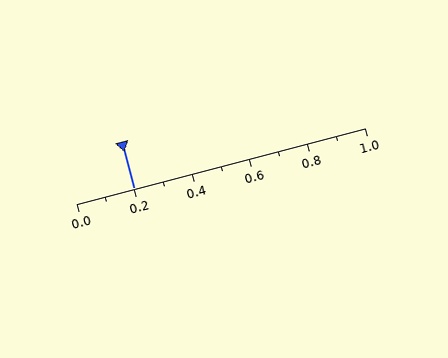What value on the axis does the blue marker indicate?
The marker indicates approximately 0.2.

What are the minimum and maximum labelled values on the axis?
The axis runs from 0.0 to 1.0.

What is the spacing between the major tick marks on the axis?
The major ticks are spaced 0.2 apart.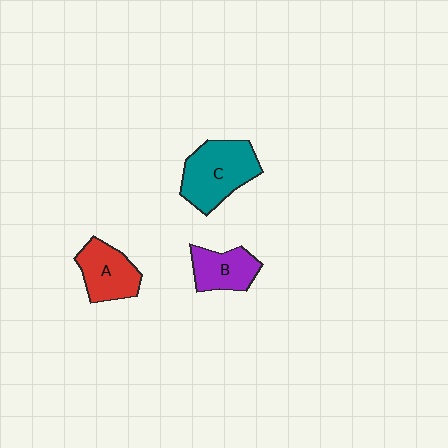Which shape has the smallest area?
Shape B (purple).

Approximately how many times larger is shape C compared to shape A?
Approximately 1.4 times.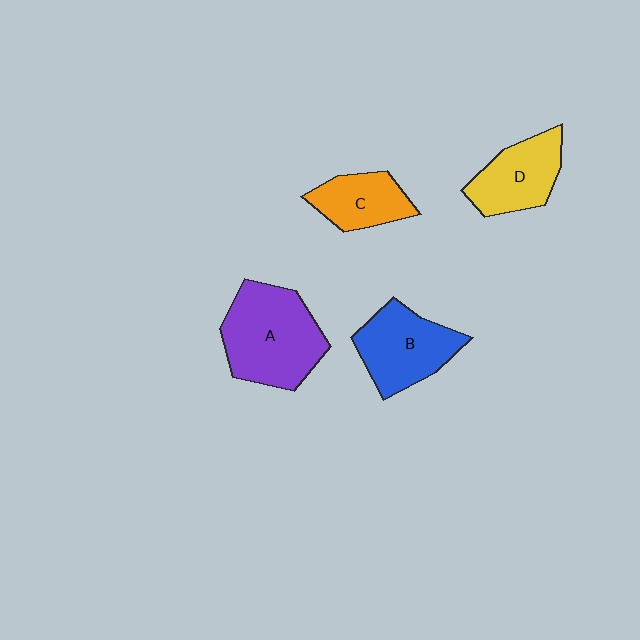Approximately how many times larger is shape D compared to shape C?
Approximately 1.2 times.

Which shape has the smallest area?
Shape C (orange).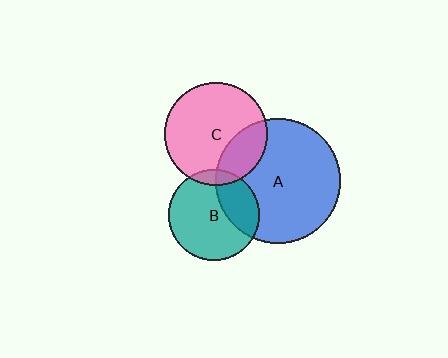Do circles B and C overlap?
Yes.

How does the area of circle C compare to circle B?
Approximately 1.3 times.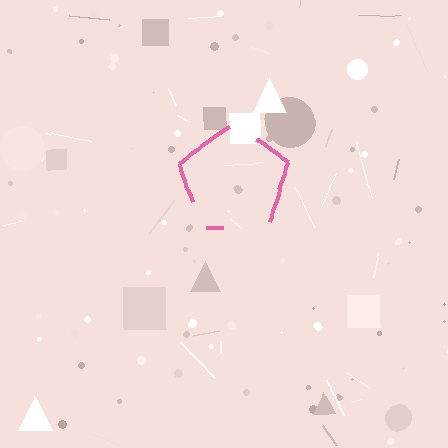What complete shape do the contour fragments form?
The contour fragments form a pentagon.